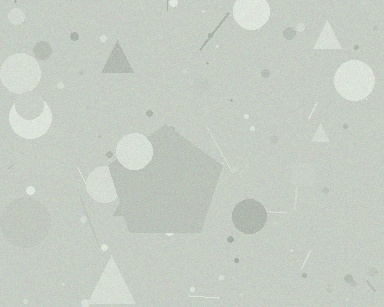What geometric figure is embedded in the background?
A pentagon is embedded in the background.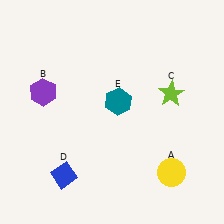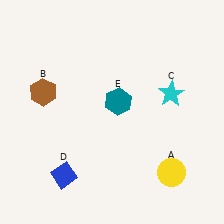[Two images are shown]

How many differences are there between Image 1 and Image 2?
There are 2 differences between the two images.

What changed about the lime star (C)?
In Image 1, C is lime. In Image 2, it changed to cyan.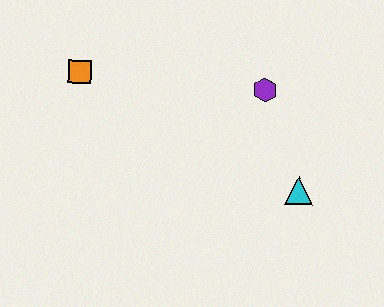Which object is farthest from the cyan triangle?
The orange square is farthest from the cyan triangle.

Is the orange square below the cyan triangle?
No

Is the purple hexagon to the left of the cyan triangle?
Yes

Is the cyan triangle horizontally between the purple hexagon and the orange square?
No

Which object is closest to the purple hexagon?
The cyan triangle is closest to the purple hexagon.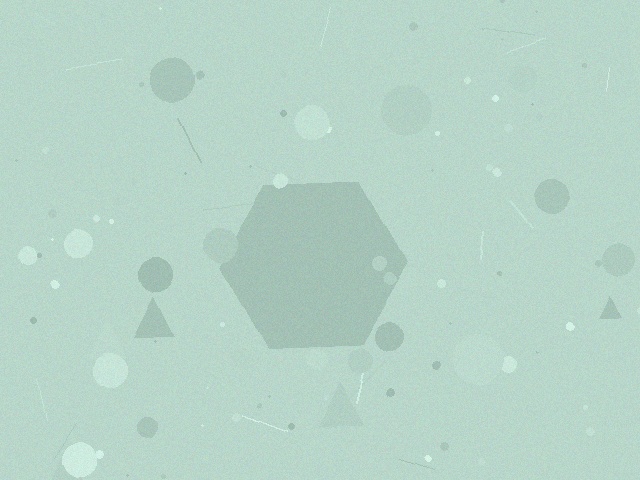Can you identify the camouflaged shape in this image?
The camouflaged shape is a hexagon.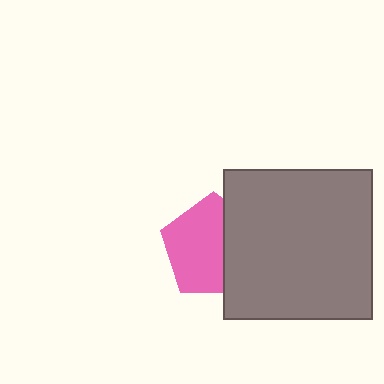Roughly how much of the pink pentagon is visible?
About half of it is visible (roughly 63%).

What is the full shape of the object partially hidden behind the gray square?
The partially hidden object is a pink pentagon.